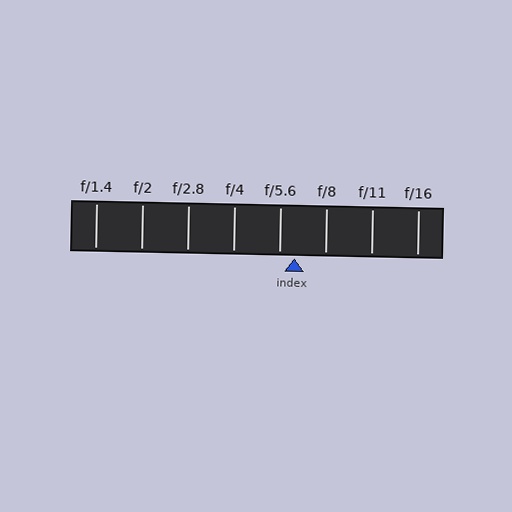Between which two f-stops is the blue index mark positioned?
The index mark is between f/5.6 and f/8.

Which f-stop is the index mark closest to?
The index mark is closest to f/5.6.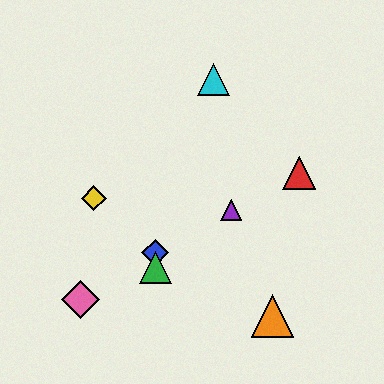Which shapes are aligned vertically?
The blue diamond, the green triangle are aligned vertically.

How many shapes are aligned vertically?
2 shapes (the blue diamond, the green triangle) are aligned vertically.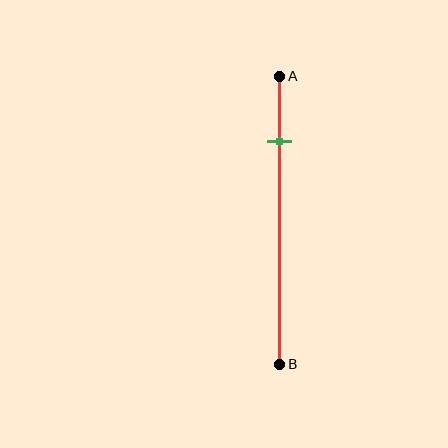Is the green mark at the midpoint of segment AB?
No, the mark is at about 25% from A, not at the 50% midpoint.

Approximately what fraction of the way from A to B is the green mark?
The green mark is approximately 25% of the way from A to B.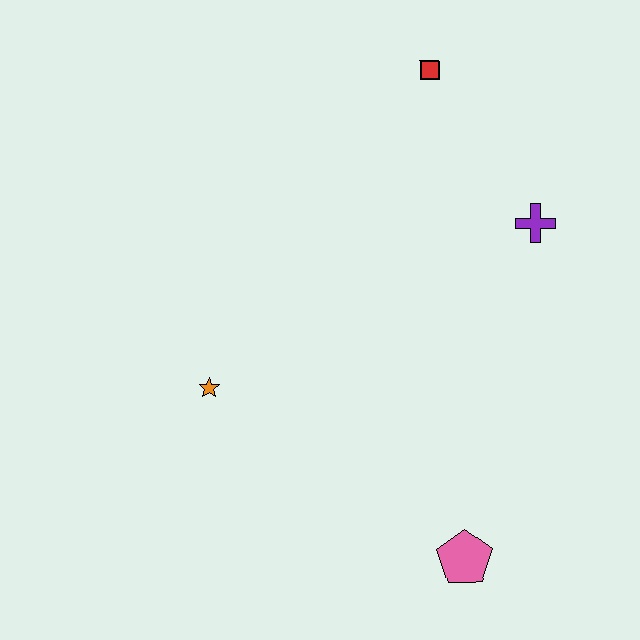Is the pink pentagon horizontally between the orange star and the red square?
No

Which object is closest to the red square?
The purple cross is closest to the red square.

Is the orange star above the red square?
No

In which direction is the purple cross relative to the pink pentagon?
The purple cross is above the pink pentagon.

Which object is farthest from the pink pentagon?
The red square is farthest from the pink pentagon.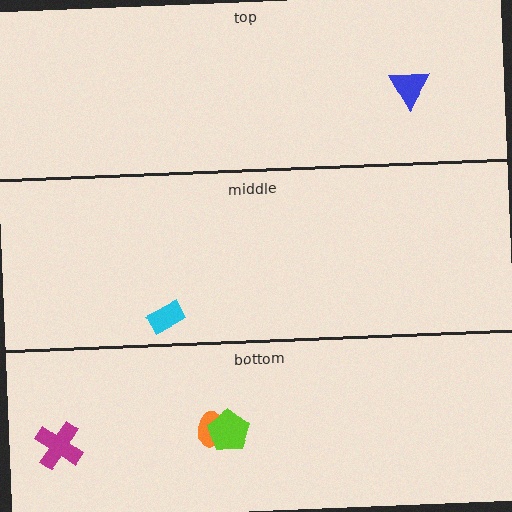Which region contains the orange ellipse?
The bottom region.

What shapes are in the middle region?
The cyan rectangle.